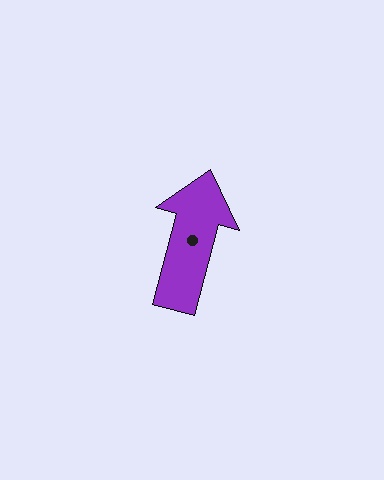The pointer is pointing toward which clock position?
Roughly 1 o'clock.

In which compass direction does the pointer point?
North.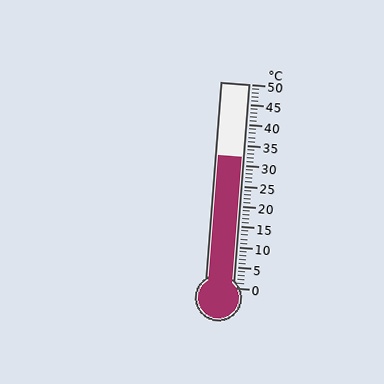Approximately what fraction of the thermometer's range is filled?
The thermometer is filled to approximately 65% of its range.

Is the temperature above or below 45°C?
The temperature is below 45°C.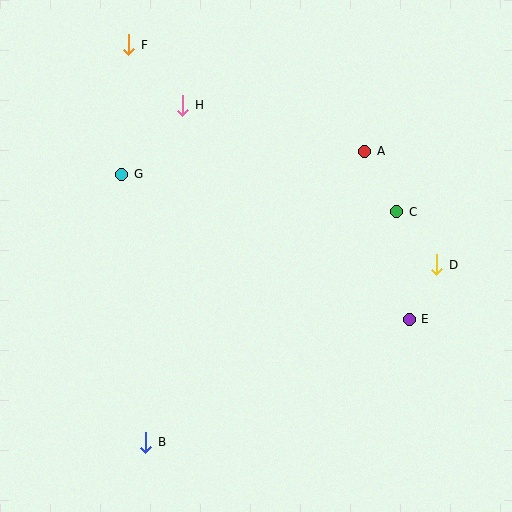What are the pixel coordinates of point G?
Point G is at (122, 174).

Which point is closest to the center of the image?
Point C at (397, 212) is closest to the center.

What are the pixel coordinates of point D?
Point D is at (437, 265).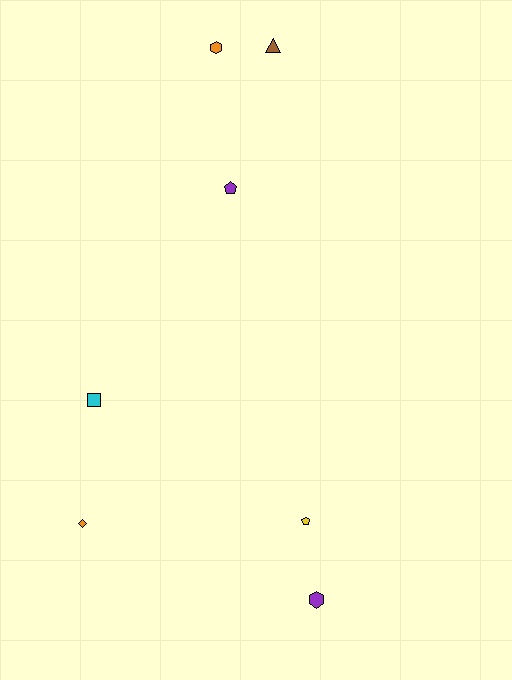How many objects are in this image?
There are 7 objects.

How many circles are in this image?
There are no circles.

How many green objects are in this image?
There are no green objects.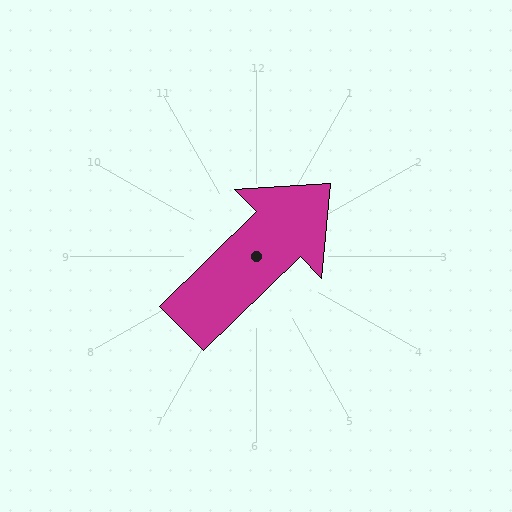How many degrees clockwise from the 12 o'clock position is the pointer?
Approximately 46 degrees.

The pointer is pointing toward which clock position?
Roughly 2 o'clock.